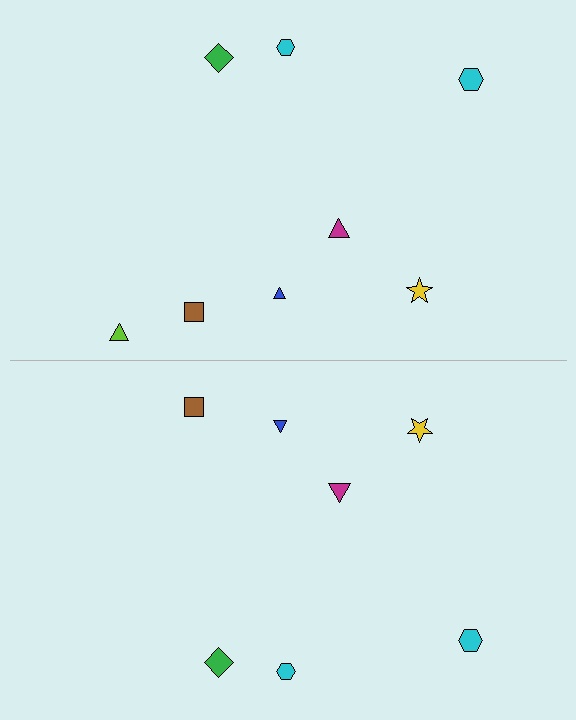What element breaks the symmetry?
A lime triangle is missing from the bottom side.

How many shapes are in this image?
There are 15 shapes in this image.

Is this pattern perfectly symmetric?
No, the pattern is not perfectly symmetric. A lime triangle is missing from the bottom side.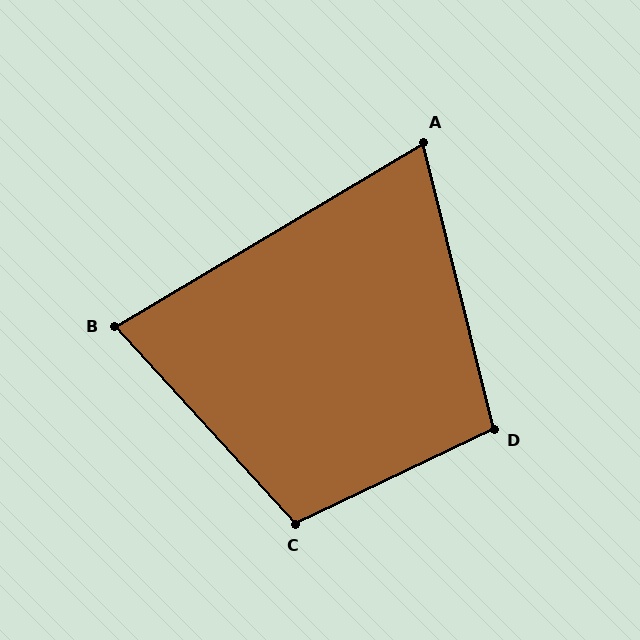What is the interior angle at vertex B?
Approximately 78 degrees (acute).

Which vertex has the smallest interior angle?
A, at approximately 73 degrees.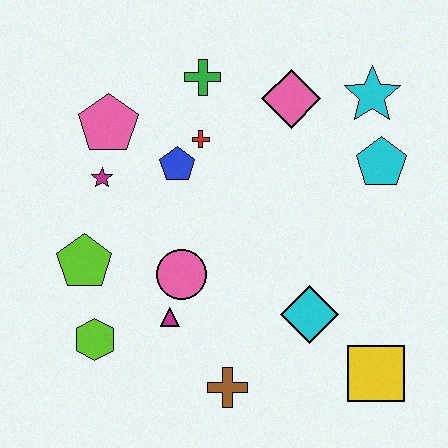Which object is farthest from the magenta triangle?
The cyan star is farthest from the magenta triangle.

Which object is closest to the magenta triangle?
The pink circle is closest to the magenta triangle.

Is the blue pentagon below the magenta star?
No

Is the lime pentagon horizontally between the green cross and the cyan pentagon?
No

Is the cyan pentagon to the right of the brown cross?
Yes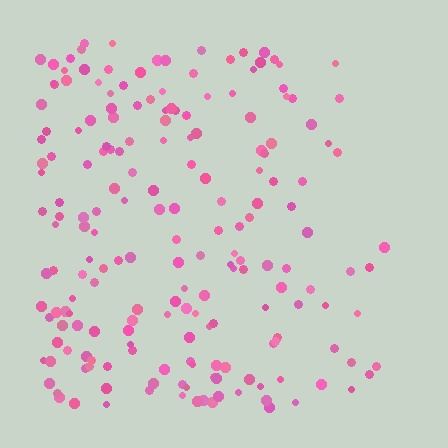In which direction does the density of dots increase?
From right to left, with the left side densest.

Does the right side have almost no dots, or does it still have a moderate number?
Still a moderate number, just noticeably fewer than the left.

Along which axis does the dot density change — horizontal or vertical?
Horizontal.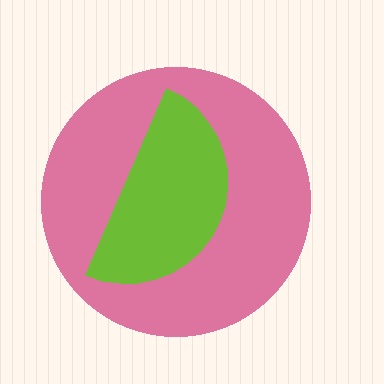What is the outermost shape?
The pink circle.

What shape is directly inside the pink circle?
The lime semicircle.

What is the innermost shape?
The lime semicircle.